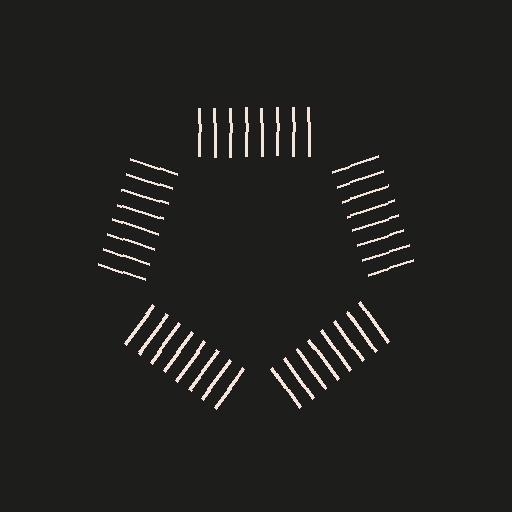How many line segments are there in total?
40 — 8 along each of the 5 edges.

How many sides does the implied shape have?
5 sides — the line-ends trace a pentagon.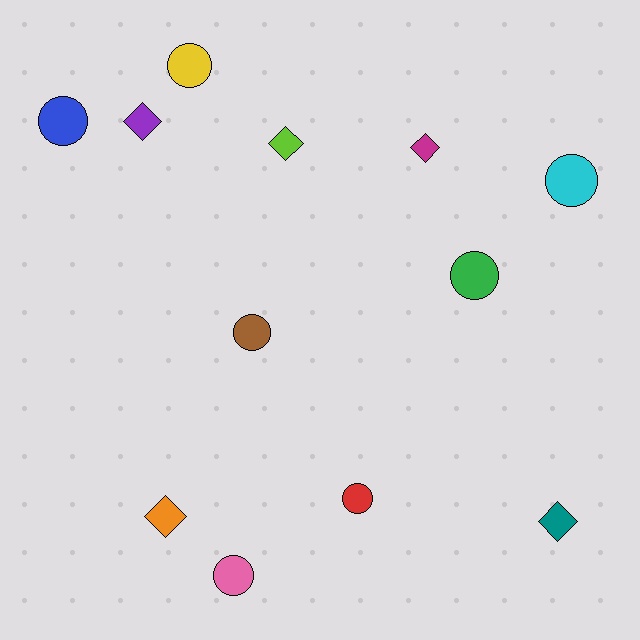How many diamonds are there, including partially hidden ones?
There are 5 diamonds.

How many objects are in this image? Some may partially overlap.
There are 12 objects.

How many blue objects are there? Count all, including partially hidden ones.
There is 1 blue object.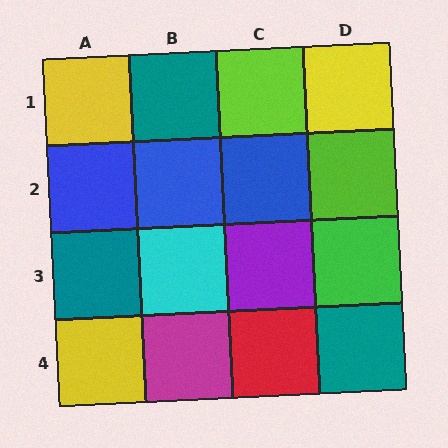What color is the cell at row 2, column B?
Blue.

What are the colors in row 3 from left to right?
Teal, cyan, purple, green.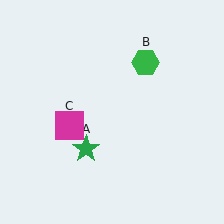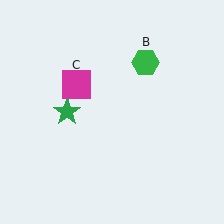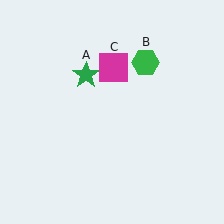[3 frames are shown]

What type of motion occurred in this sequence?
The green star (object A), magenta square (object C) rotated clockwise around the center of the scene.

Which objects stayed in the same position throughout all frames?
Green hexagon (object B) remained stationary.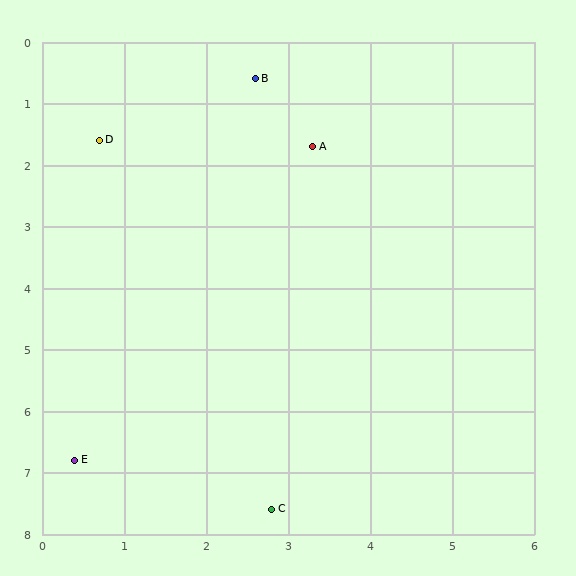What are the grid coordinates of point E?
Point E is at approximately (0.4, 6.8).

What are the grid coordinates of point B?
Point B is at approximately (2.6, 0.6).